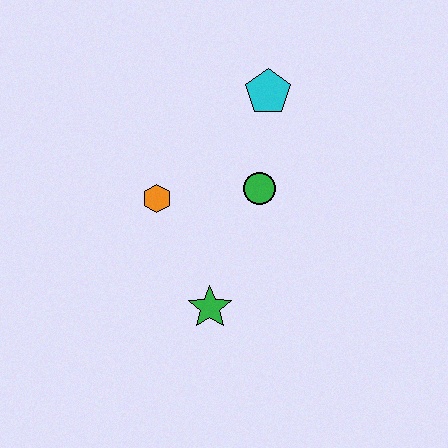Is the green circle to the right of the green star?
Yes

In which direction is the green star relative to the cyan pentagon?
The green star is below the cyan pentagon.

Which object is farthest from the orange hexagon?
The cyan pentagon is farthest from the orange hexagon.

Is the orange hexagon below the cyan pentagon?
Yes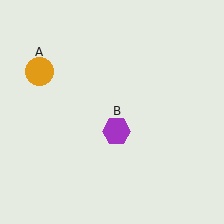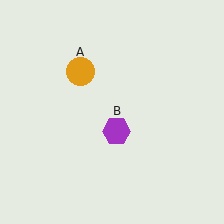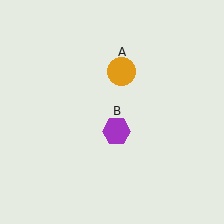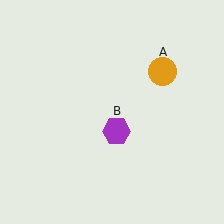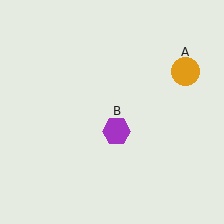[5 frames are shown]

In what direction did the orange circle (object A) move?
The orange circle (object A) moved right.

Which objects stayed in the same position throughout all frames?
Purple hexagon (object B) remained stationary.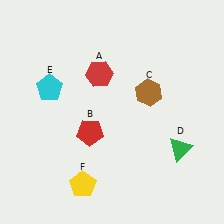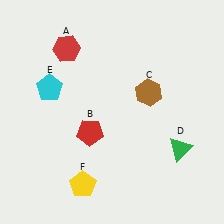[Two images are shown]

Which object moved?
The red hexagon (A) moved left.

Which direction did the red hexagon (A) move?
The red hexagon (A) moved left.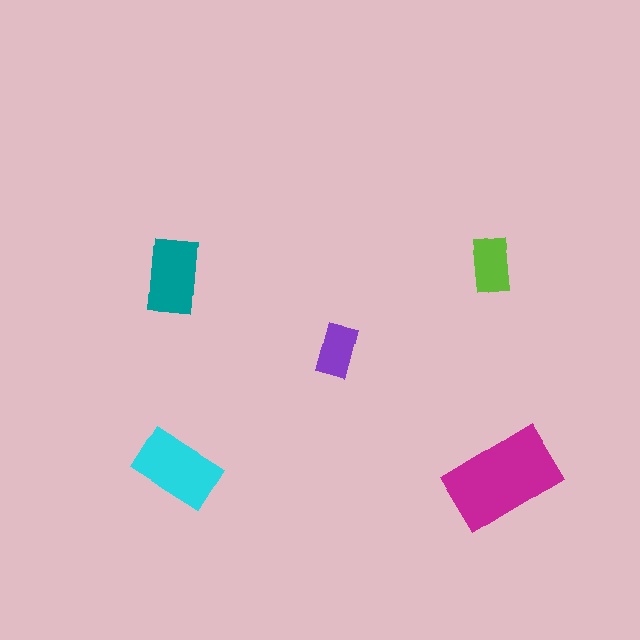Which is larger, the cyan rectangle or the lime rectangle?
The cyan one.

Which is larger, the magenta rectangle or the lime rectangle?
The magenta one.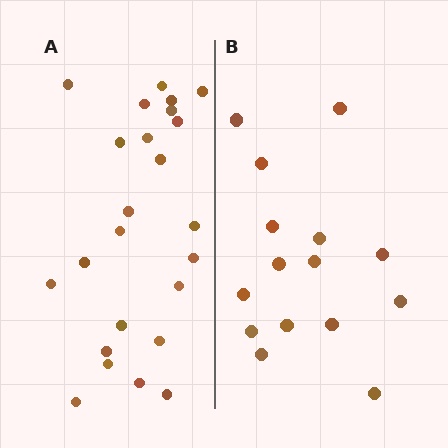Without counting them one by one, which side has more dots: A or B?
Region A (the left region) has more dots.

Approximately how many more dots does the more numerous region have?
Region A has roughly 8 or so more dots than region B.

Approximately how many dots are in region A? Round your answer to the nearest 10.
About 20 dots. (The exact count is 24, which rounds to 20.)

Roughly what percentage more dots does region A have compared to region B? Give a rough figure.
About 60% more.